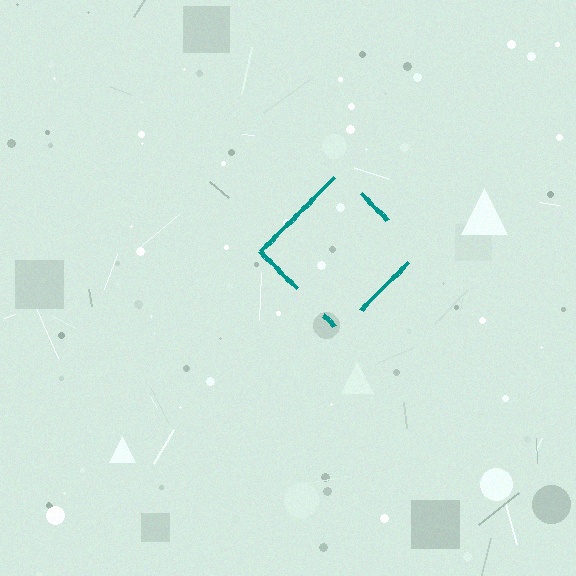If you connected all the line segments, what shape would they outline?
They would outline a diamond.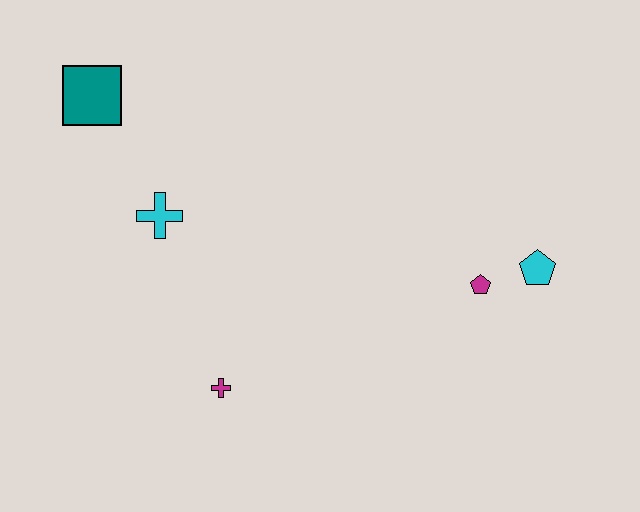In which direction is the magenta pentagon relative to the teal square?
The magenta pentagon is to the right of the teal square.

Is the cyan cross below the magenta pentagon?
No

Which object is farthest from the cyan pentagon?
The teal square is farthest from the cyan pentagon.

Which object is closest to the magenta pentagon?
The cyan pentagon is closest to the magenta pentagon.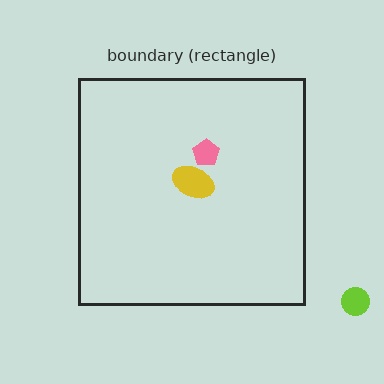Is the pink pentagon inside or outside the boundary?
Inside.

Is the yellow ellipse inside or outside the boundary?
Inside.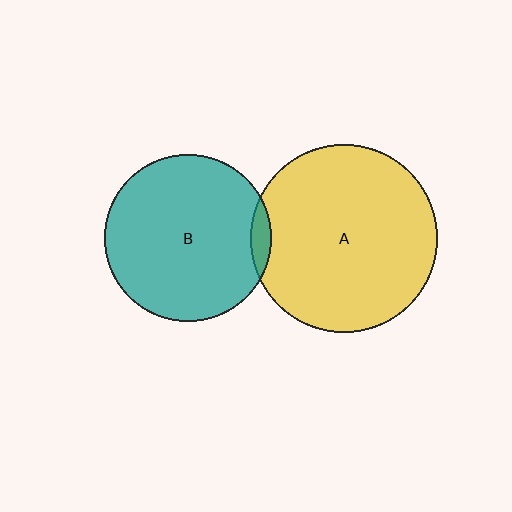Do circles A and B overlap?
Yes.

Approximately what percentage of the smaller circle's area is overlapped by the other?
Approximately 5%.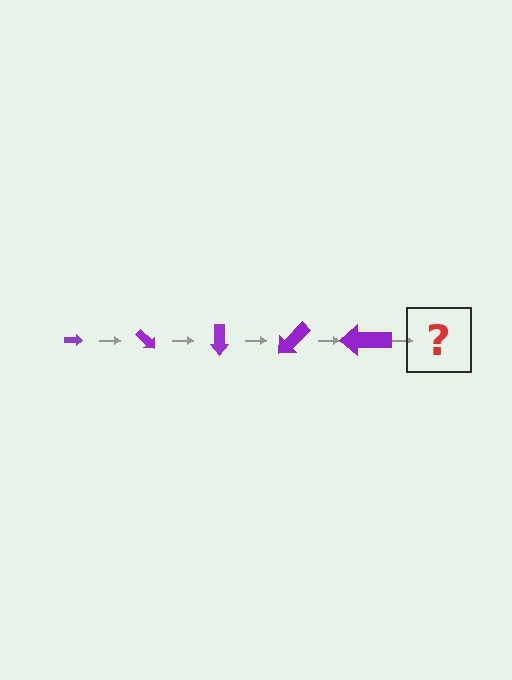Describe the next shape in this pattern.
It should be an arrow, larger than the previous one and rotated 225 degrees from the start.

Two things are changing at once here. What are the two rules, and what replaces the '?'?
The two rules are that the arrow grows larger each step and it rotates 45 degrees each step. The '?' should be an arrow, larger than the previous one and rotated 225 degrees from the start.